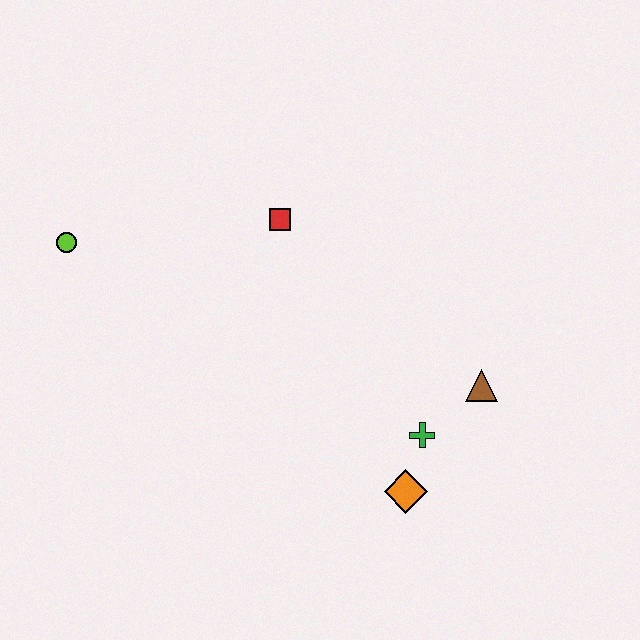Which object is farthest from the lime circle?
The brown triangle is farthest from the lime circle.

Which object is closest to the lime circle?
The red square is closest to the lime circle.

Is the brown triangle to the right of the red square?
Yes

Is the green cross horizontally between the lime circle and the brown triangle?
Yes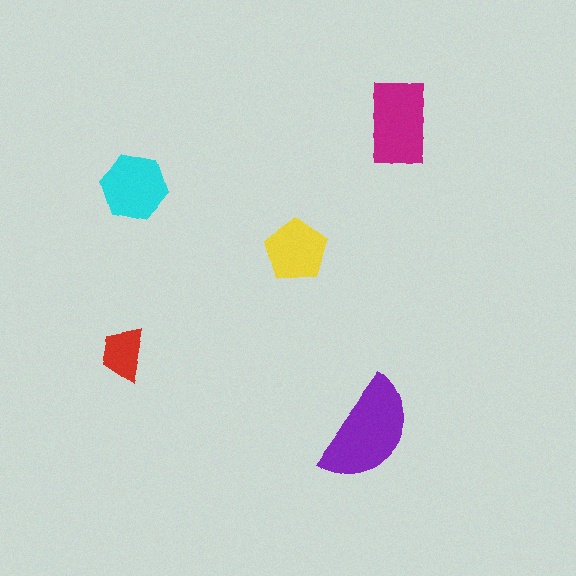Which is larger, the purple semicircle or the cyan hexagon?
The purple semicircle.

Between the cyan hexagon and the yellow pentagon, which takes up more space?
The cyan hexagon.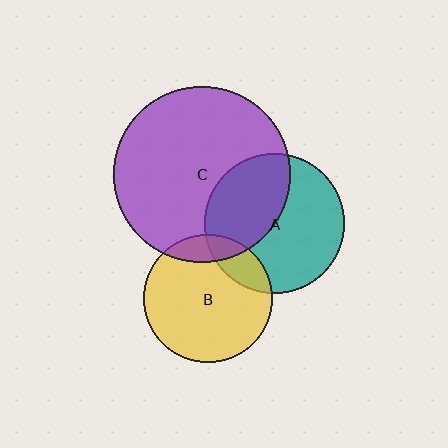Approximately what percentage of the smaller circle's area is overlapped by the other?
Approximately 15%.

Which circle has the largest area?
Circle C (purple).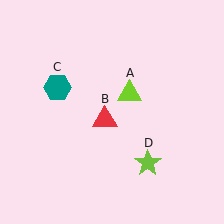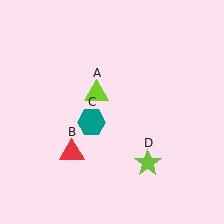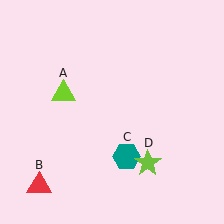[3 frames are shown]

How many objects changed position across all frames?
3 objects changed position: lime triangle (object A), red triangle (object B), teal hexagon (object C).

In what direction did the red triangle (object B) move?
The red triangle (object B) moved down and to the left.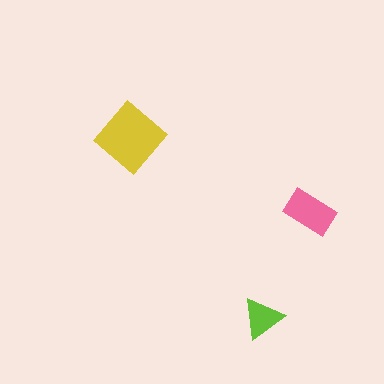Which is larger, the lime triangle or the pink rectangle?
The pink rectangle.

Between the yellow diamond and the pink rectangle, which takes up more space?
The yellow diamond.